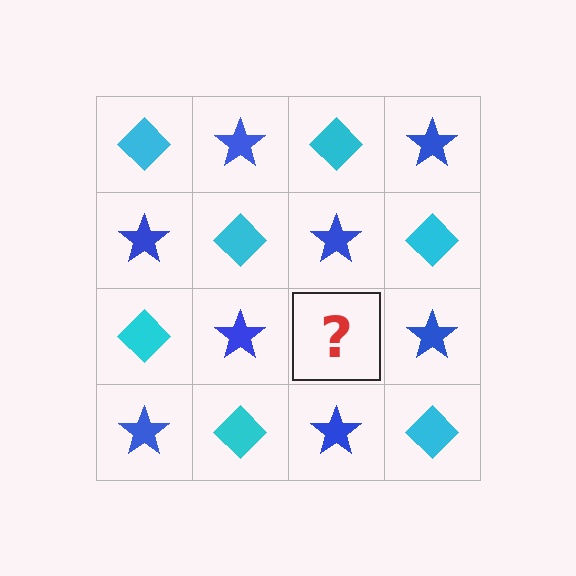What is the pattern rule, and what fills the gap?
The rule is that it alternates cyan diamond and blue star in a checkerboard pattern. The gap should be filled with a cyan diamond.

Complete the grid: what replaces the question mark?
The question mark should be replaced with a cyan diamond.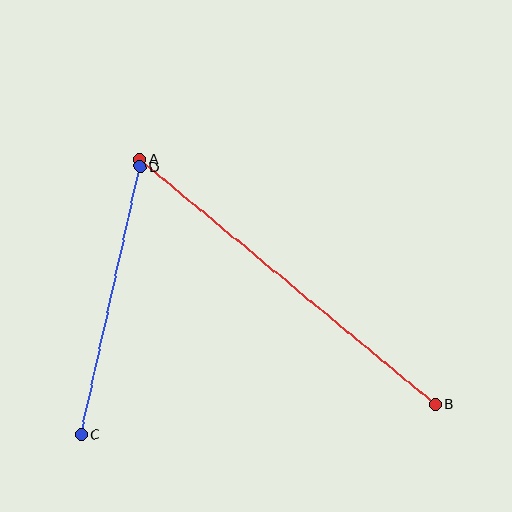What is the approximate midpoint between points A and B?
The midpoint is at approximately (288, 282) pixels.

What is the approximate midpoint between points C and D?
The midpoint is at approximately (110, 301) pixels.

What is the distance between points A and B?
The distance is approximately 384 pixels.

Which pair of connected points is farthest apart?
Points A and B are farthest apart.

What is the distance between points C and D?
The distance is approximately 274 pixels.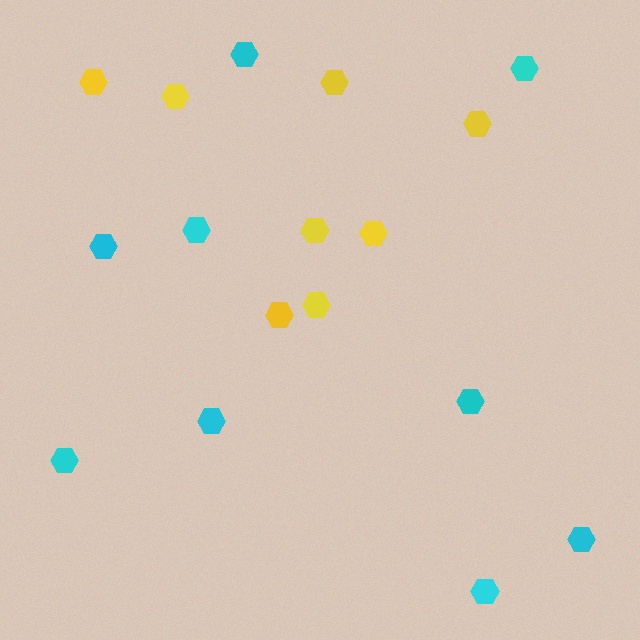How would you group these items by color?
There are 2 groups: one group of cyan hexagons (9) and one group of yellow hexagons (8).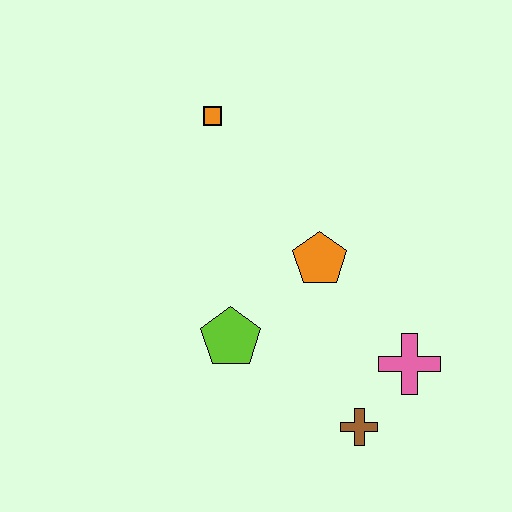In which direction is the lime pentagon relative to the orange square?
The lime pentagon is below the orange square.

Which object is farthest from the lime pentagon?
The orange square is farthest from the lime pentagon.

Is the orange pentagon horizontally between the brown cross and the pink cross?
No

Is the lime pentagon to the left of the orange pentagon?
Yes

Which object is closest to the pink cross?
The brown cross is closest to the pink cross.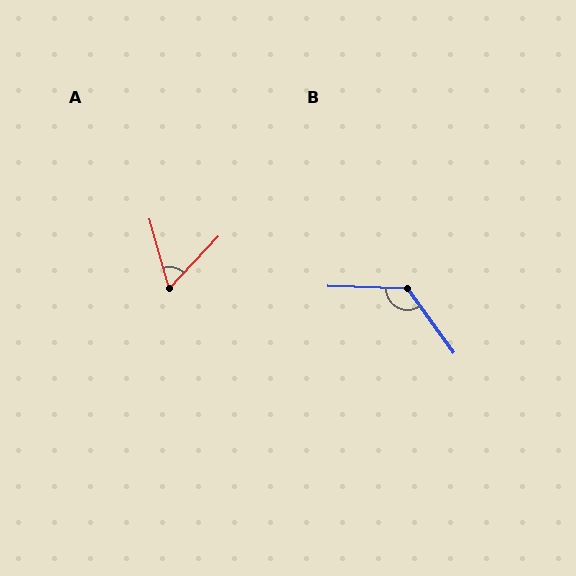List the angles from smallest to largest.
A (59°), B (128°).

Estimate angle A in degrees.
Approximately 59 degrees.